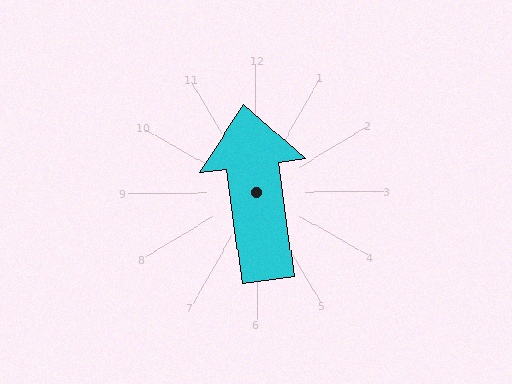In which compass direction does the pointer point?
North.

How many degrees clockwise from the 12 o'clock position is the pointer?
Approximately 352 degrees.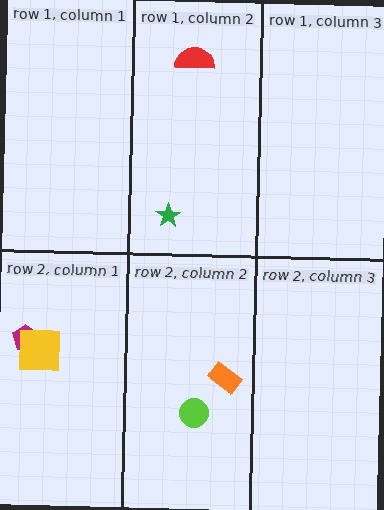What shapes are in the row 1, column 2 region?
The red semicircle, the green star.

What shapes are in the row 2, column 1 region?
The magenta pentagon, the yellow square.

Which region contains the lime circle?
The row 2, column 2 region.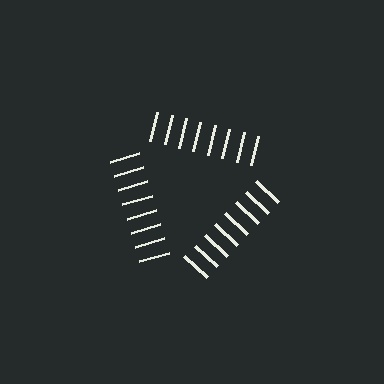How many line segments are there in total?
24 — 8 along each of the 3 edges.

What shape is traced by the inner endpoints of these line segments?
An illusory triangle — the line segments terminate on its edges but no continuous stroke is drawn.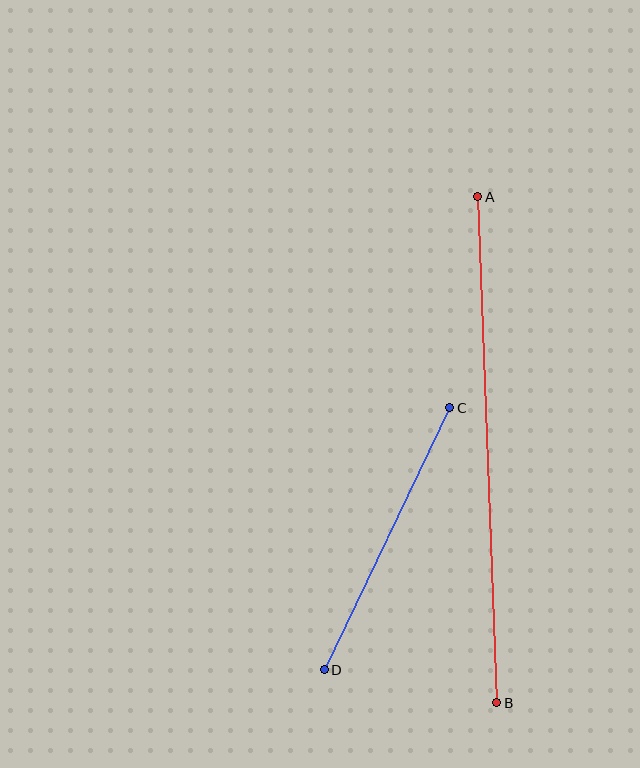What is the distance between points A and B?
The distance is approximately 506 pixels.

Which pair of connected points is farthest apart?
Points A and B are farthest apart.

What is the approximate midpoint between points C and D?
The midpoint is at approximately (387, 539) pixels.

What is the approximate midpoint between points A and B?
The midpoint is at approximately (487, 450) pixels.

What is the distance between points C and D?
The distance is approximately 291 pixels.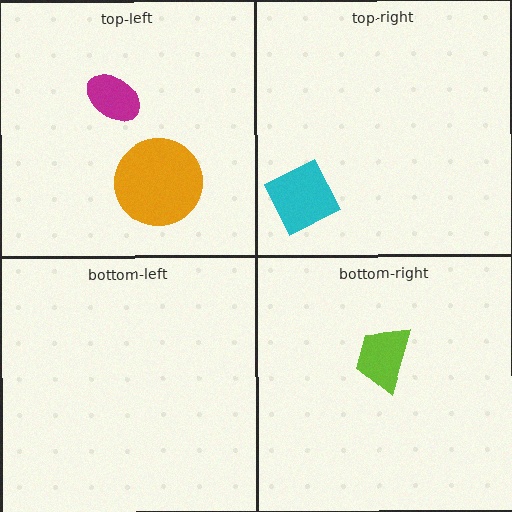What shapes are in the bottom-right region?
The lime trapezoid.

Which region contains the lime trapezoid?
The bottom-right region.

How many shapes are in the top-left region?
2.